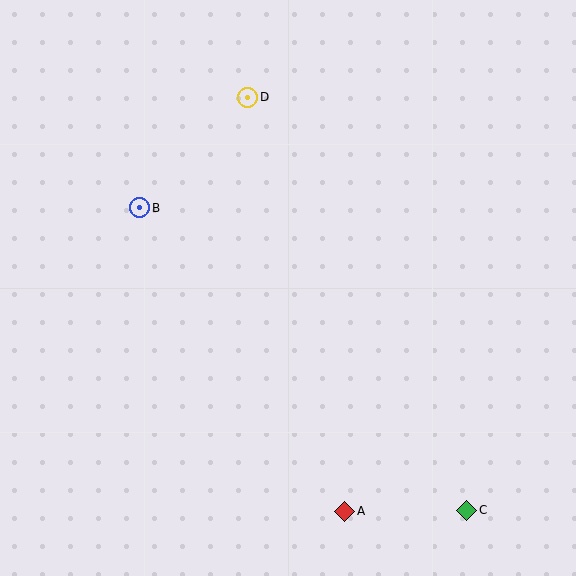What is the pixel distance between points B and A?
The distance between B and A is 366 pixels.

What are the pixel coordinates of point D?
Point D is at (248, 97).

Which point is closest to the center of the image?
Point B at (140, 208) is closest to the center.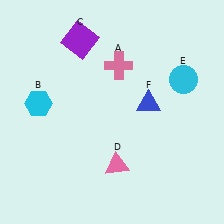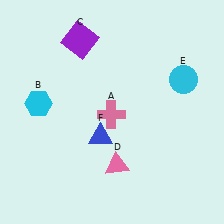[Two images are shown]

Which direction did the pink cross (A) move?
The pink cross (A) moved down.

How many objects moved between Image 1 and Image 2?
2 objects moved between the two images.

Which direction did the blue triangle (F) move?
The blue triangle (F) moved left.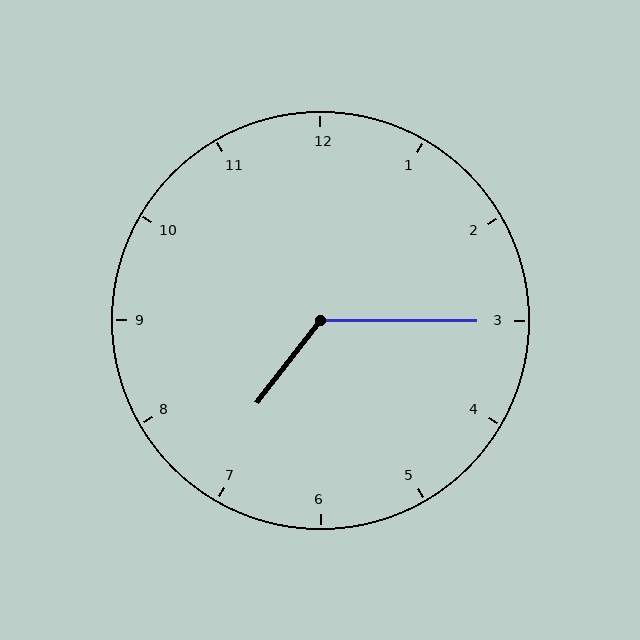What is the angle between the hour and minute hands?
Approximately 128 degrees.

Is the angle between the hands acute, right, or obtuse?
It is obtuse.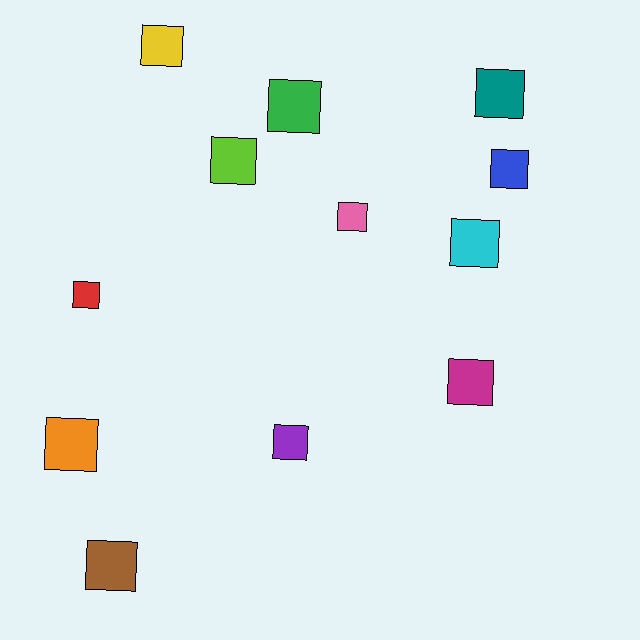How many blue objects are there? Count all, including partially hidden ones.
There is 1 blue object.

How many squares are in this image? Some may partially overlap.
There are 12 squares.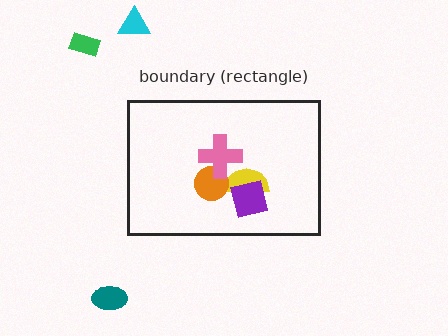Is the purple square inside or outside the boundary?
Inside.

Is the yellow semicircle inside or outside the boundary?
Inside.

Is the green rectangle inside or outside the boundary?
Outside.